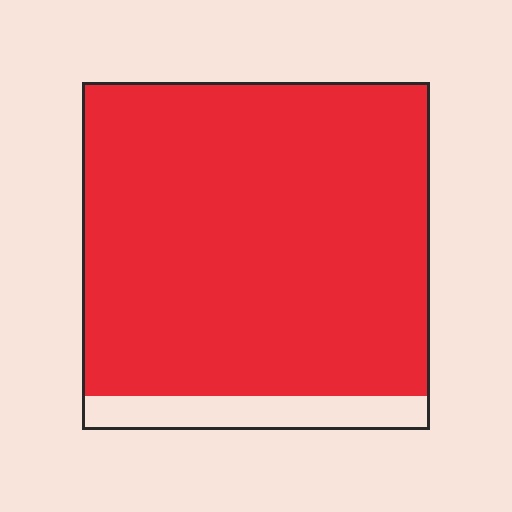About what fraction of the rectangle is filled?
About nine tenths (9/10).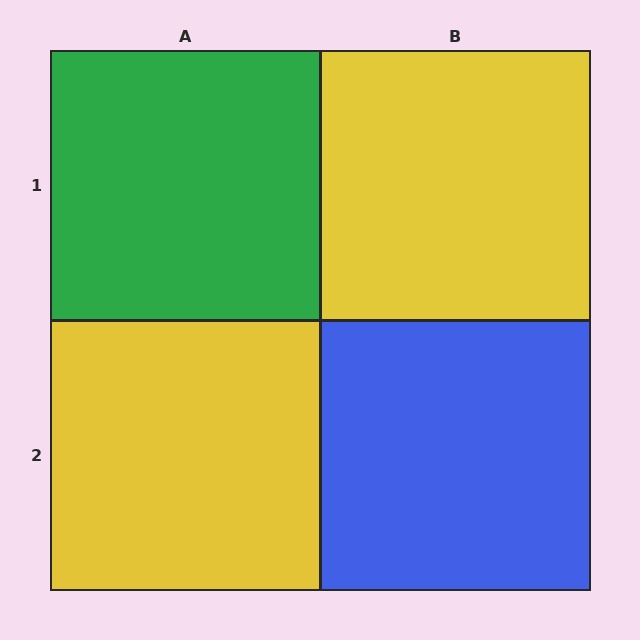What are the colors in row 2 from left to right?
Yellow, blue.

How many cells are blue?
1 cell is blue.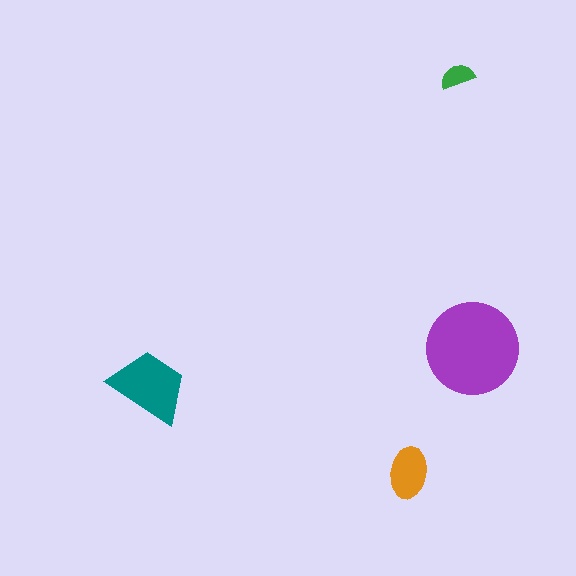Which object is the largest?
The purple circle.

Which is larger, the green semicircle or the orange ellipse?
The orange ellipse.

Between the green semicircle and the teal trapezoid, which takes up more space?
The teal trapezoid.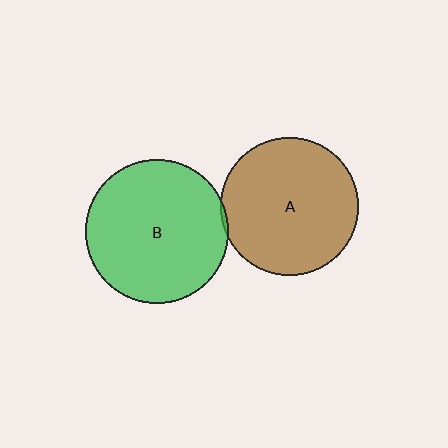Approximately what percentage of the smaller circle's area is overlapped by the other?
Approximately 5%.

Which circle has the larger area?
Circle B (green).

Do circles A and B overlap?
Yes.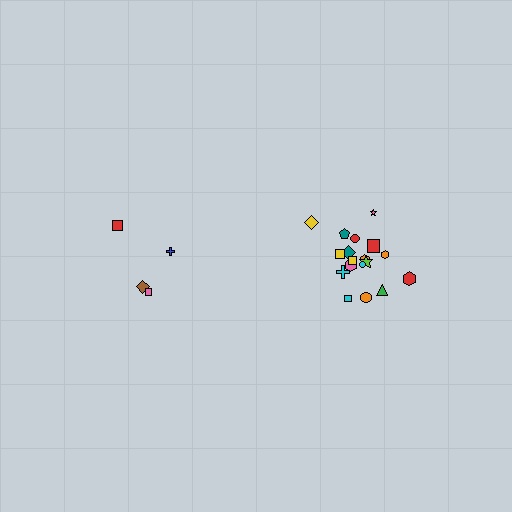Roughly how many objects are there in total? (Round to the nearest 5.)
Roughly 20 objects in total.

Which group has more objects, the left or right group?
The right group.